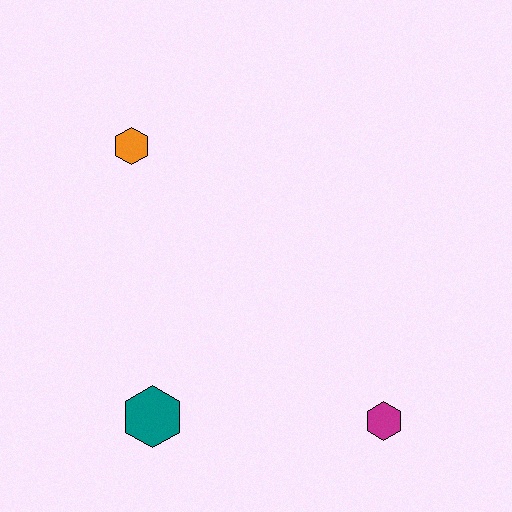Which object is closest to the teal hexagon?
The magenta hexagon is closest to the teal hexagon.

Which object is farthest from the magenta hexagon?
The orange hexagon is farthest from the magenta hexagon.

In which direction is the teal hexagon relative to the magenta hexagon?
The teal hexagon is to the left of the magenta hexagon.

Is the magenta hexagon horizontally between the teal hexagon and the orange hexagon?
No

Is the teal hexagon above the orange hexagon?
No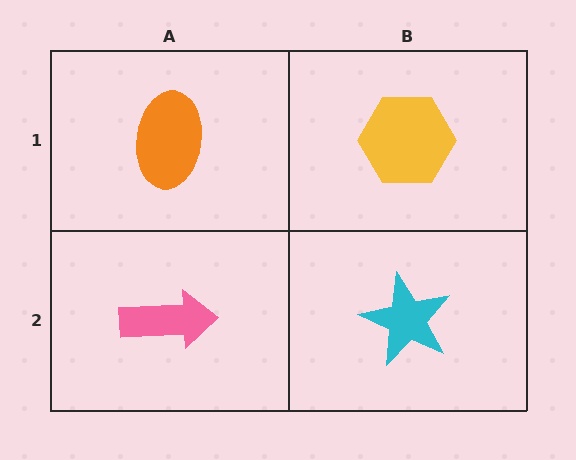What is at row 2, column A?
A pink arrow.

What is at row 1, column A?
An orange ellipse.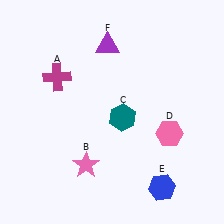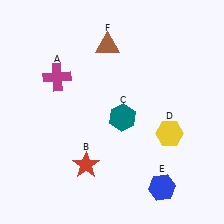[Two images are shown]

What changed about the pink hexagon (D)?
In Image 1, D is pink. In Image 2, it changed to yellow.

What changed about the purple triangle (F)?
In Image 1, F is purple. In Image 2, it changed to brown.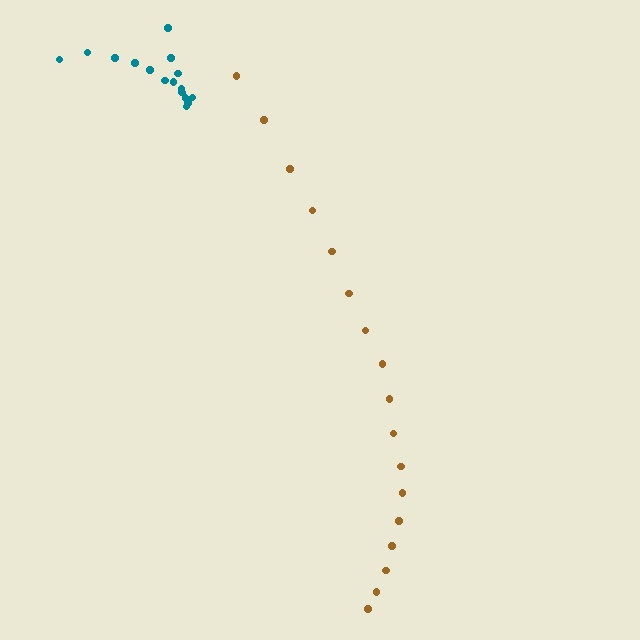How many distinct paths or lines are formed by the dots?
There are 2 distinct paths.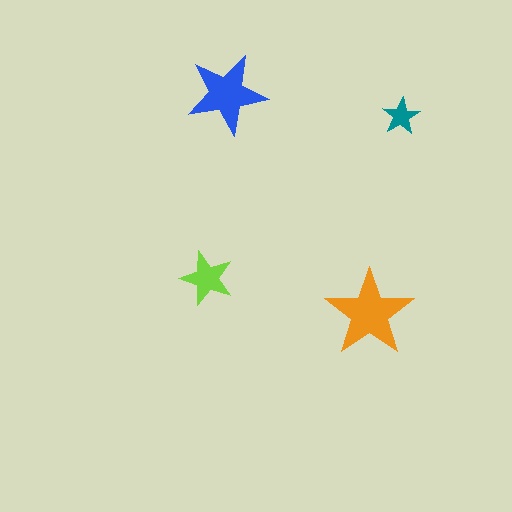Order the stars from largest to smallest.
the orange one, the blue one, the lime one, the teal one.